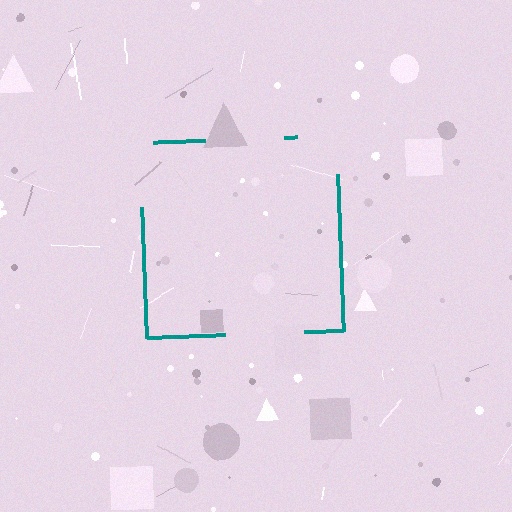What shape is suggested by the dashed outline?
The dashed outline suggests a square.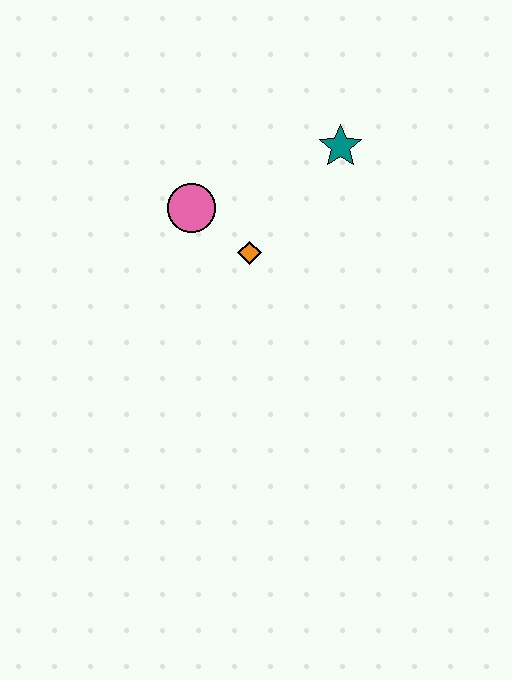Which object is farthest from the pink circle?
The teal star is farthest from the pink circle.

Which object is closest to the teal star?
The orange diamond is closest to the teal star.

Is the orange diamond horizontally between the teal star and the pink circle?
Yes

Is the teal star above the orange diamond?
Yes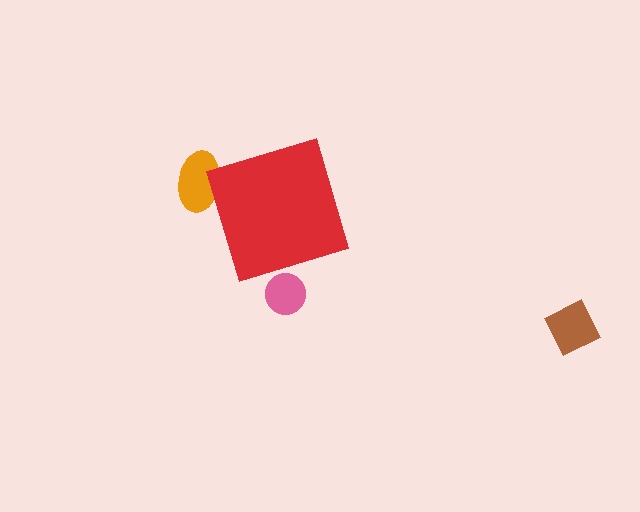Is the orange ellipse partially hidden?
Yes, the orange ellipse is partially hidden behind the red diamond.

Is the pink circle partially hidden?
Yes, the pink circle is partially hidden behind the red diamond.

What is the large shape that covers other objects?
A red diamond.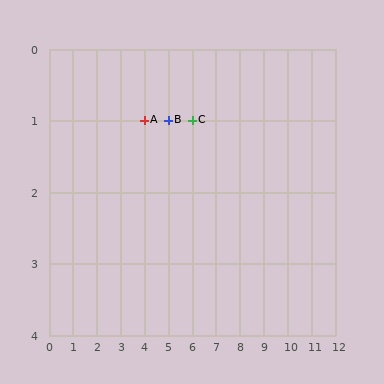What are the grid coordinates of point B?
Point B is at grid coordinates (5, 1).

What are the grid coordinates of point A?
Point A is at grid coordinates (4, 1).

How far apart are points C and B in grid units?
Points C and B are 1 column apart.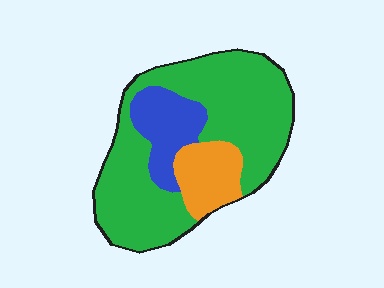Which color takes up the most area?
Green, at roughly 70%.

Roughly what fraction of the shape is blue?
Blue covers about 15% of the shape.